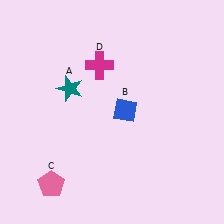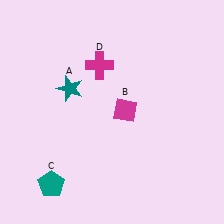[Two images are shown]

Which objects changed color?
B changed from blue to magenta. C changed from pink to teal.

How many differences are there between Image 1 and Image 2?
There are 2 differences between the two images.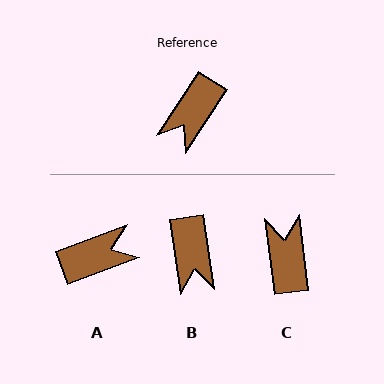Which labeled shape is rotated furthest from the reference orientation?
A, about 143 degrees away.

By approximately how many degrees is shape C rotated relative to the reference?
Approximately 140 degrees clockwise.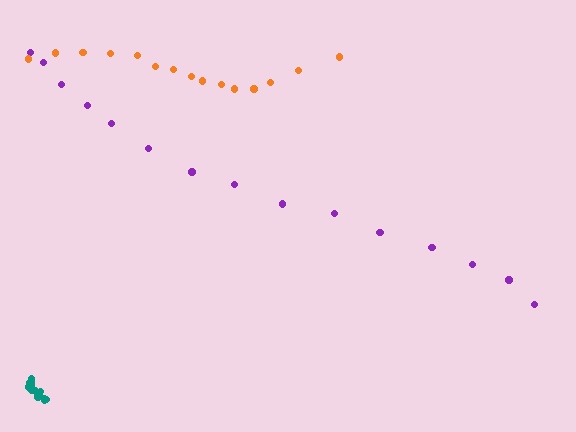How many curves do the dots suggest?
There are 3 distinct paths.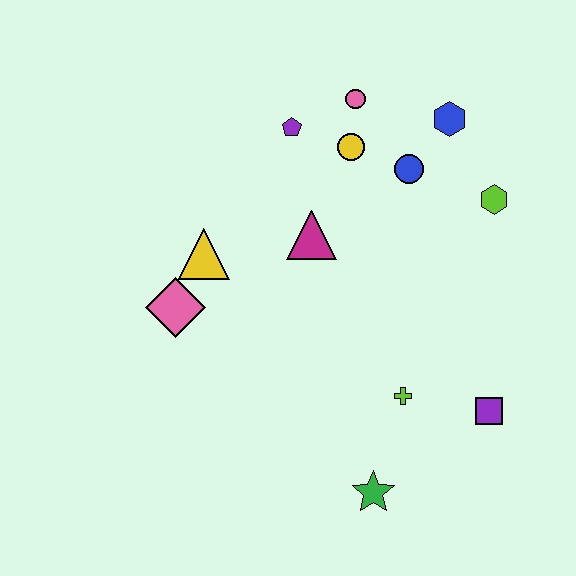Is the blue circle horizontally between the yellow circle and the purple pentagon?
No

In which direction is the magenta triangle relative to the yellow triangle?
The magenta triangle is to the right of the yellow triangle.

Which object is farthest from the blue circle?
The green star is farthest from the blue circle.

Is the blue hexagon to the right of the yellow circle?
Yes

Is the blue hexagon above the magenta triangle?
Yes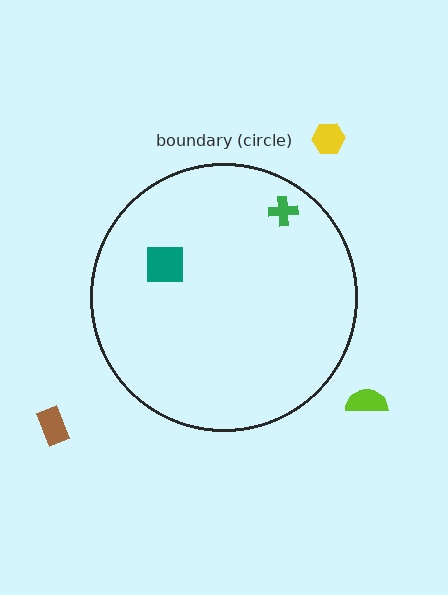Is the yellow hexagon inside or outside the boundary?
Outside.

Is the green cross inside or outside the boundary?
Inside.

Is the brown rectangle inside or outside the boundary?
Outside.